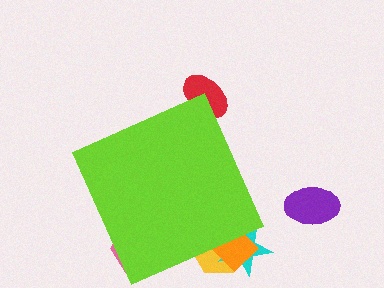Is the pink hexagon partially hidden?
Yes, the pink hexagon is partially hidden behind the lime diamond.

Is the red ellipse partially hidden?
Yes, the red ellipse is partially hidden behind the lime diamond.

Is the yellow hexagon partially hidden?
Yes, the yellow hexagon is partially hidden behind the lime diamond.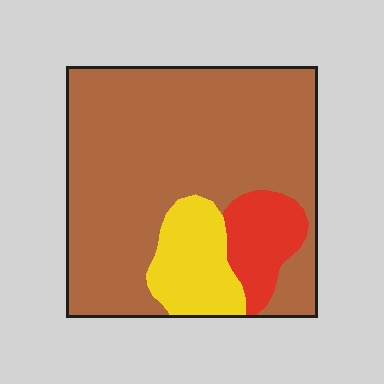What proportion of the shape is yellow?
Yellow covers 14% of the shape.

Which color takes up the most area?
Brown, at roughly 75%.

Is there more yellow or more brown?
Brown.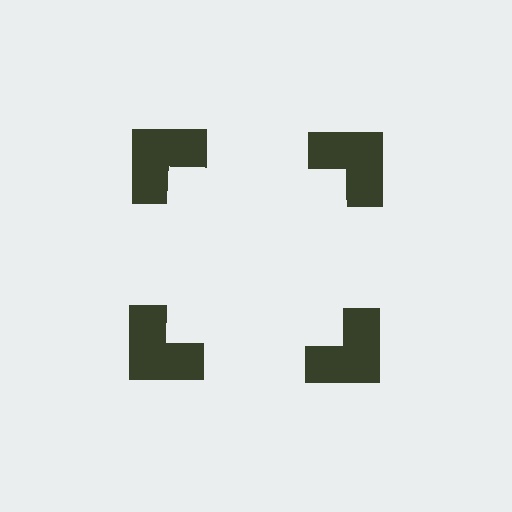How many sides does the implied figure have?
4 sides.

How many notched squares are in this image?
There are 4 — one at each vertex of the illusory square.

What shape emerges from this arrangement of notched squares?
An illusory square — its edges are inferred from the aligned wedge cuts in the notched squares, not physically drawn.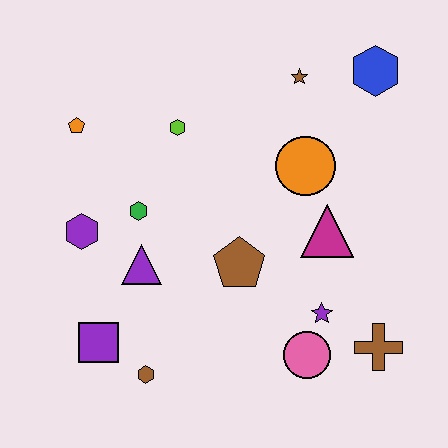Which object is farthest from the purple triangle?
The blue hexagon is farthest from the purple triangle.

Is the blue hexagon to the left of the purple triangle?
No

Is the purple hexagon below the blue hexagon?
Yes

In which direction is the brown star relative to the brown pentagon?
The brown star is above the brown pentagon.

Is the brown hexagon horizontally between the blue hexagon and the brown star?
No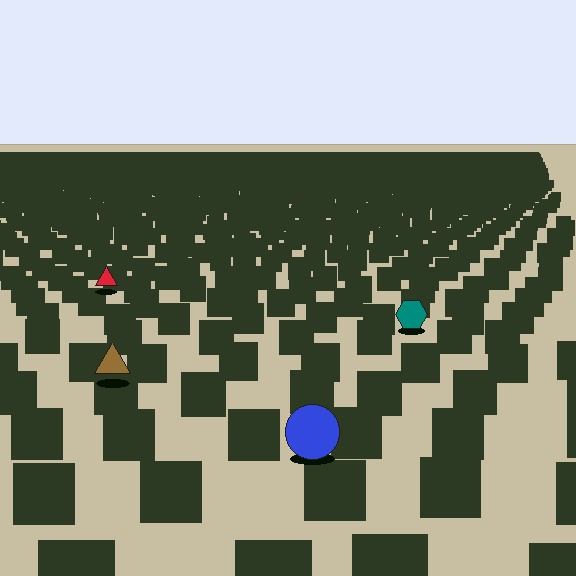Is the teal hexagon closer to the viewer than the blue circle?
No. The blue circle is closer — you can tell from the texture gradient: the ground texture is coarser near it.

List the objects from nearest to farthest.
From nearest to farthest: the blue circle, the brown triangle, the teal hexagon, the red triangle.